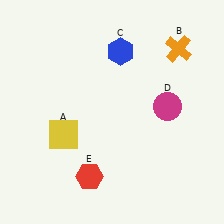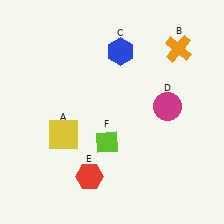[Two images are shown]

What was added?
A lime diamond (F) was added in Image 2.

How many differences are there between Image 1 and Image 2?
There is 1 difference between the two images.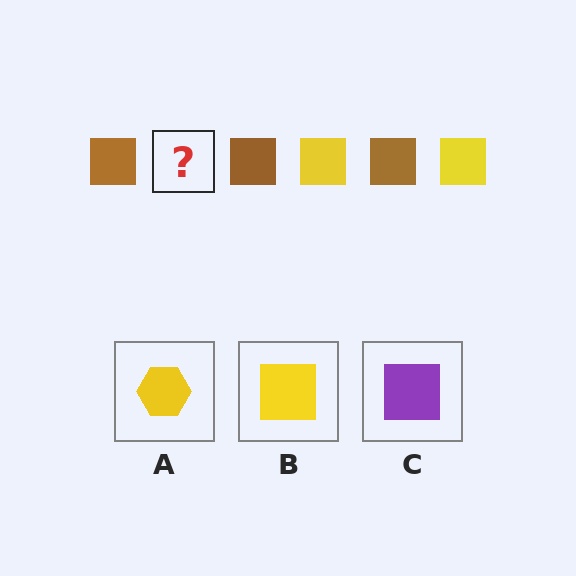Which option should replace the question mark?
Option B.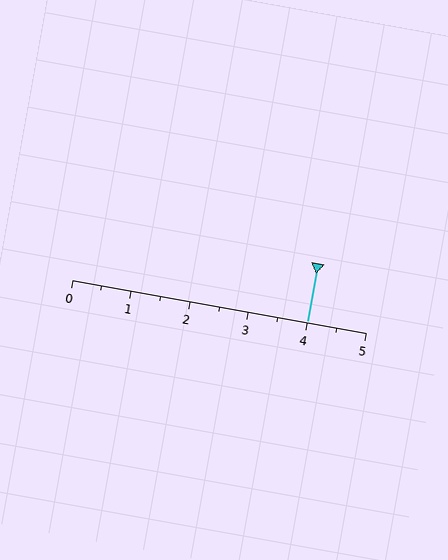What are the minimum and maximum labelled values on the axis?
The axis runs from 0 to 5.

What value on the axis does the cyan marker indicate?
The marker indicates approximately 4.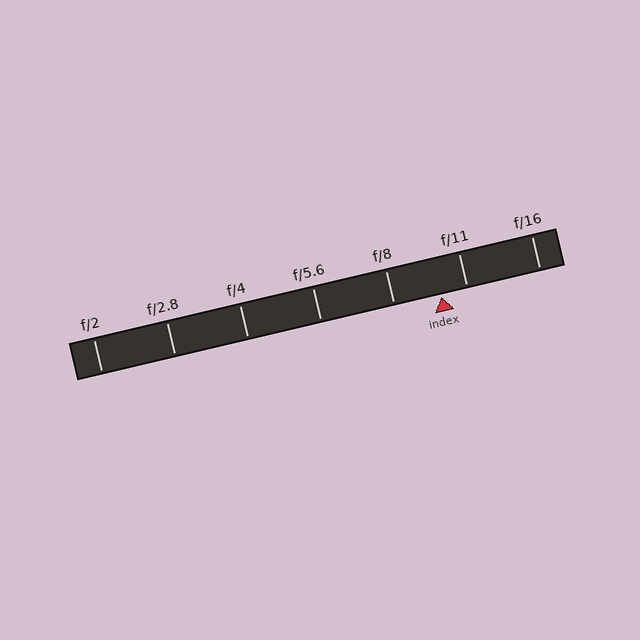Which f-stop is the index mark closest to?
The index mark is closest to f/11.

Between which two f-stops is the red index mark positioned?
The index mark is between f/8 and f/11.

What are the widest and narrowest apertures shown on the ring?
The widest aperture shown is f/2 and the narrowest is f/16.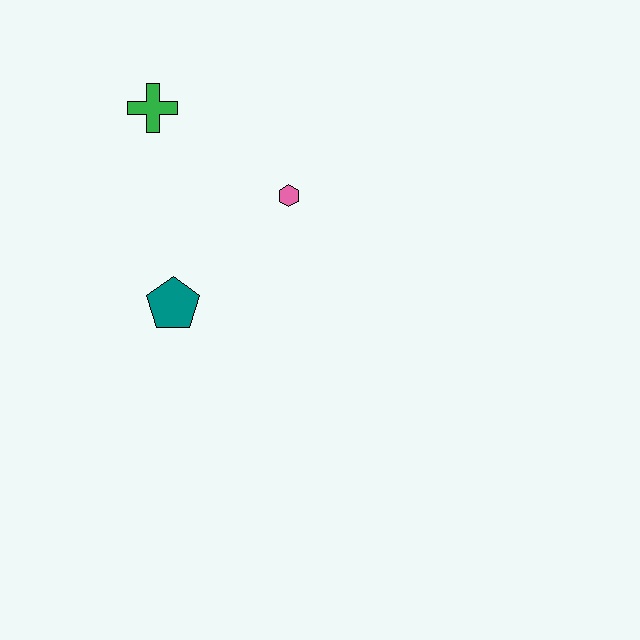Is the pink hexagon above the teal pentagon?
Yes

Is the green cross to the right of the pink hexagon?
No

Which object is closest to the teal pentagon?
The pink hexagon is closest to the teal pentagon.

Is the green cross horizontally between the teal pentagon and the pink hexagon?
No